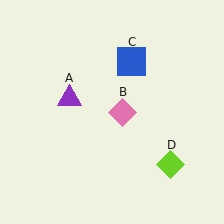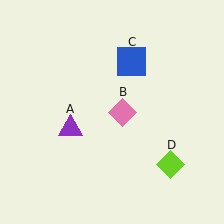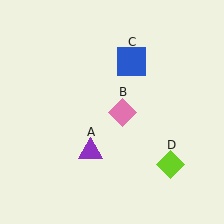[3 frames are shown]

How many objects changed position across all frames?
1 object changed position: purple triangle (object A).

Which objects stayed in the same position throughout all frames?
Pink diamond (object B) and blue square (object C) and lime diamond (object D) remained stationary.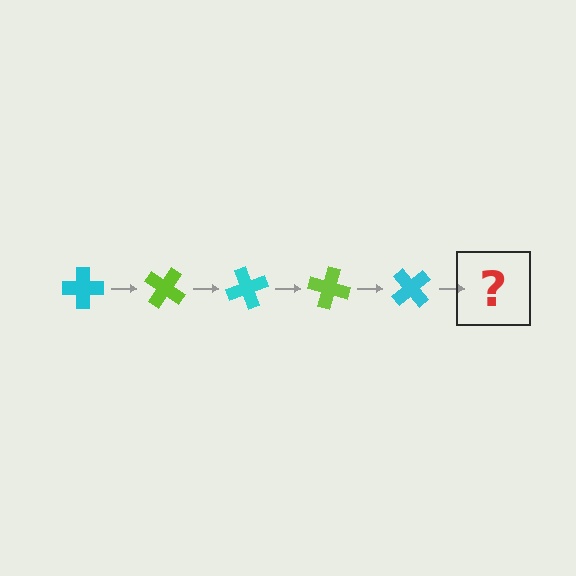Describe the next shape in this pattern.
It should be a lime cross, rotated 175 degrees from the start.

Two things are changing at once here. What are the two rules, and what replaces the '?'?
The two rules are that it rotates 35 degrees each step and the color cycles through cyan and lime. The '?' should be a lime cross, rotated 175 degrees from the start.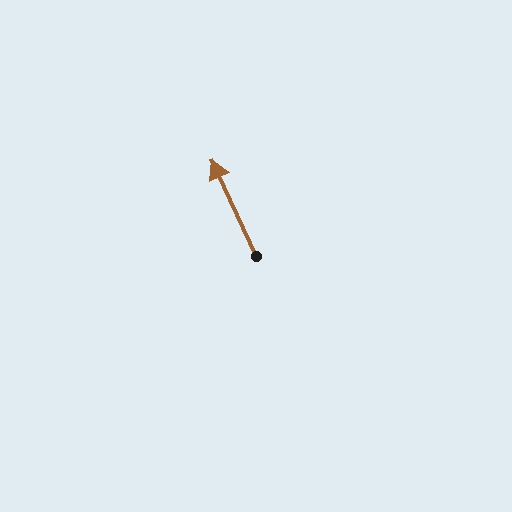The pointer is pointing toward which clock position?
Roughly 11 o'clock.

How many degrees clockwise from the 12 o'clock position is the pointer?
Approximately 335 degrees.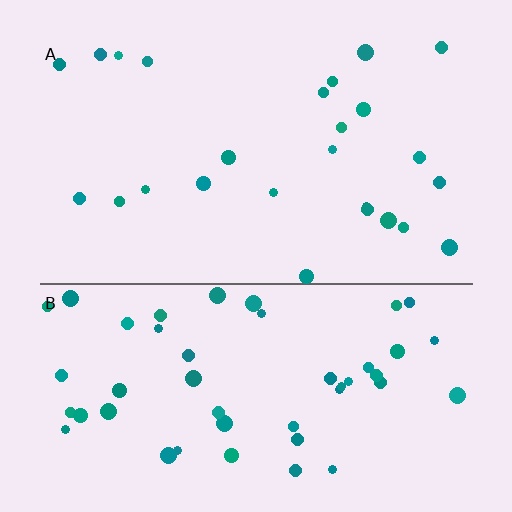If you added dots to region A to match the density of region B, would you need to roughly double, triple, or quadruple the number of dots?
Approximately double.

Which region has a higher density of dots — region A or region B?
B (the bottom).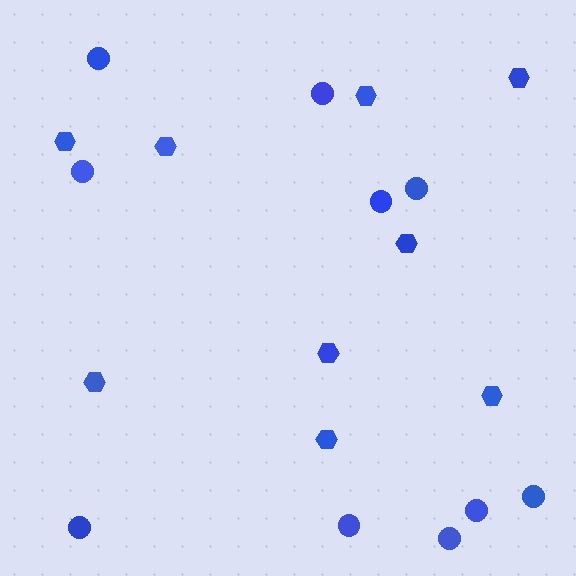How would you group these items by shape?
There are 2 groups: one group of circles (10) and one group of hexagons (9).